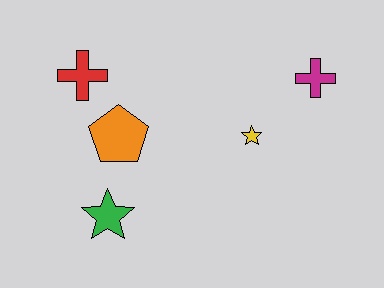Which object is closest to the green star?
The orange pentagon is closest to the green star.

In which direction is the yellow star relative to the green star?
The yellow star is to the right of the green star.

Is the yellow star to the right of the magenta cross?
No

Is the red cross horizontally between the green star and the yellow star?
No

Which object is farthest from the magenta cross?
The green star is farthest from the magenta cross.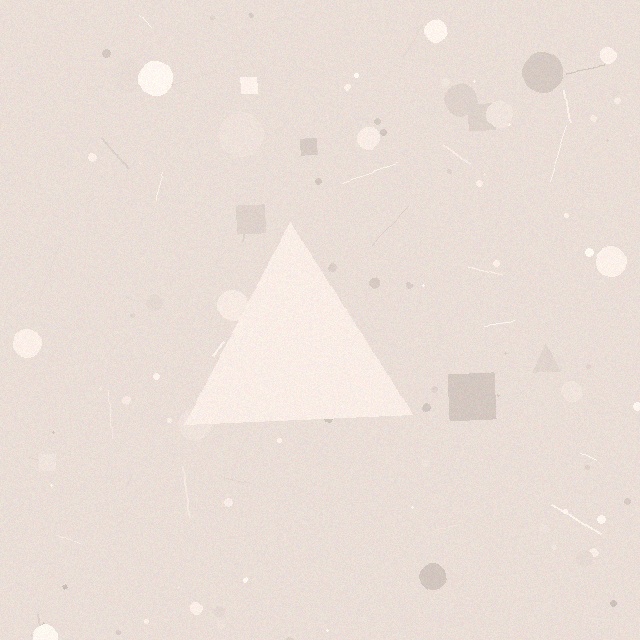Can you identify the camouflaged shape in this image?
The camouflaged shape is a triangle.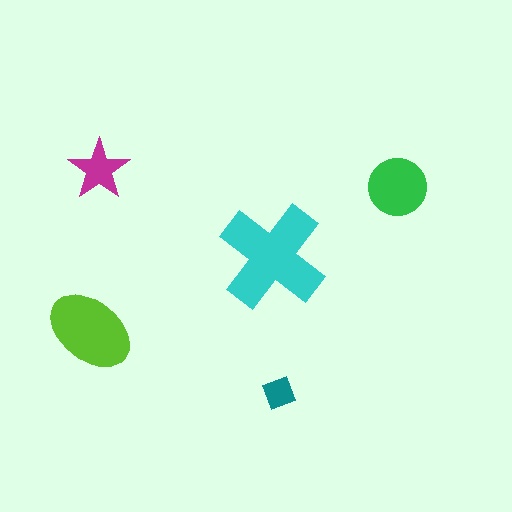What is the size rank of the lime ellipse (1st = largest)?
2nd.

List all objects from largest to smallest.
The cyan cross, the lime ellipse, the green circle, the magenta star, the teal square.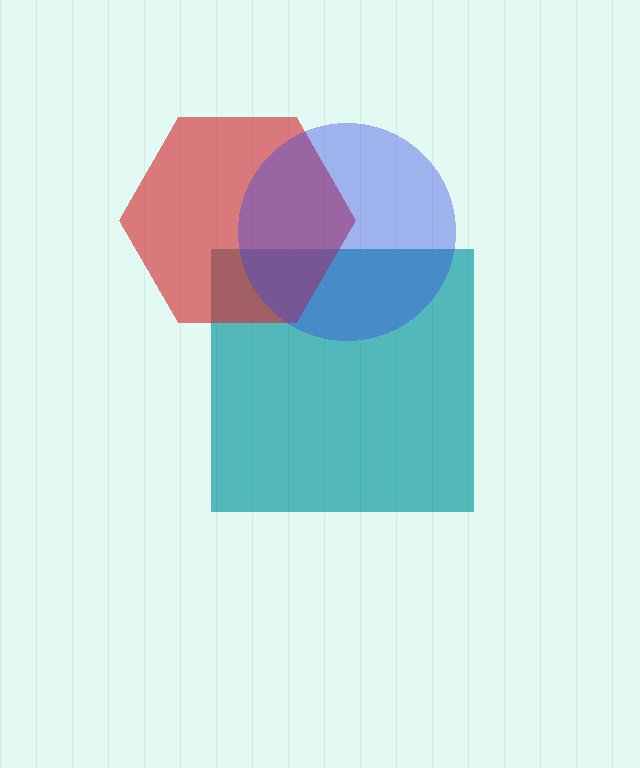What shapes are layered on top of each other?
The layered shapes are: a teal square, a red hexagon, a blue circle.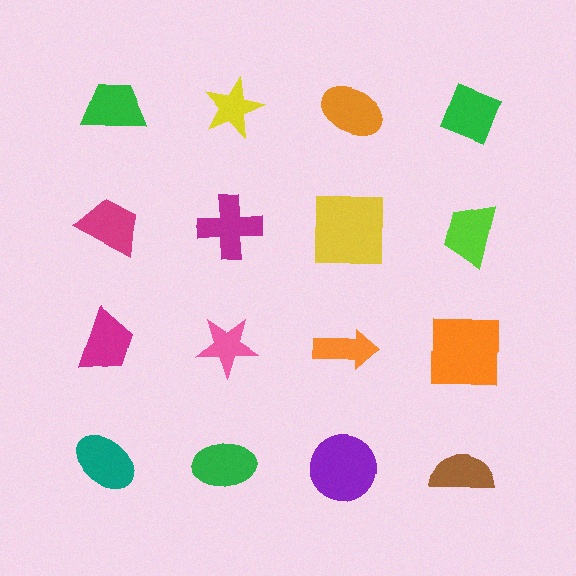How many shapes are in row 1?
4 shapes.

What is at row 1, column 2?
A yellow star.